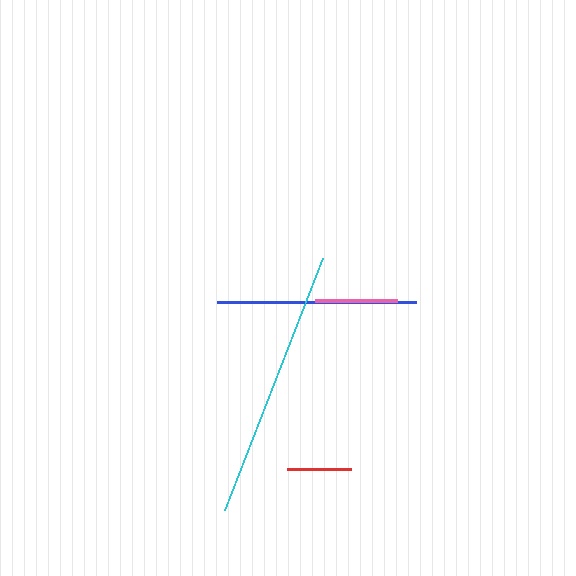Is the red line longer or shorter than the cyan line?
The cyan line is longer than the red line.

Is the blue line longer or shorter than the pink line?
The blue line is longer than the pink line.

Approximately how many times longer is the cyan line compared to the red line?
The cyan line is approximately 4.2 times the length of the red line.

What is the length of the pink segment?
The pink segment is approximately 82 pixels long.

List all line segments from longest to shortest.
From longest to shortest: cyan, blue, pink, red.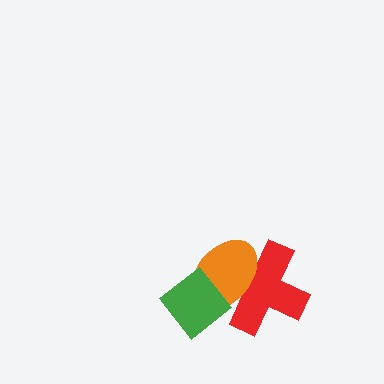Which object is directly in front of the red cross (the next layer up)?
The orange ellipse is directly in front of the red cross.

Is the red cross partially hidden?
Yes, it is partially covered by another shape.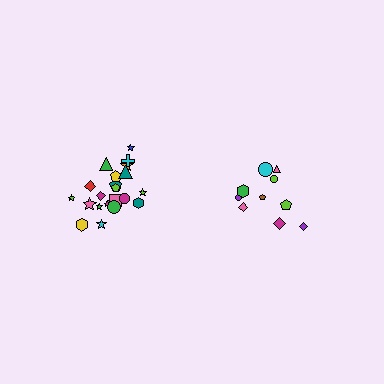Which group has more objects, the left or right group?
The left group.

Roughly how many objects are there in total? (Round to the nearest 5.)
Roughly 30 objects in total.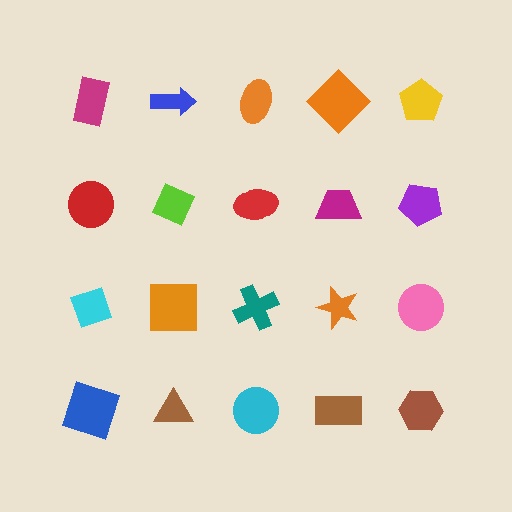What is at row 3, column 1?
A cyan diamond.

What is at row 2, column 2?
A lime diamond.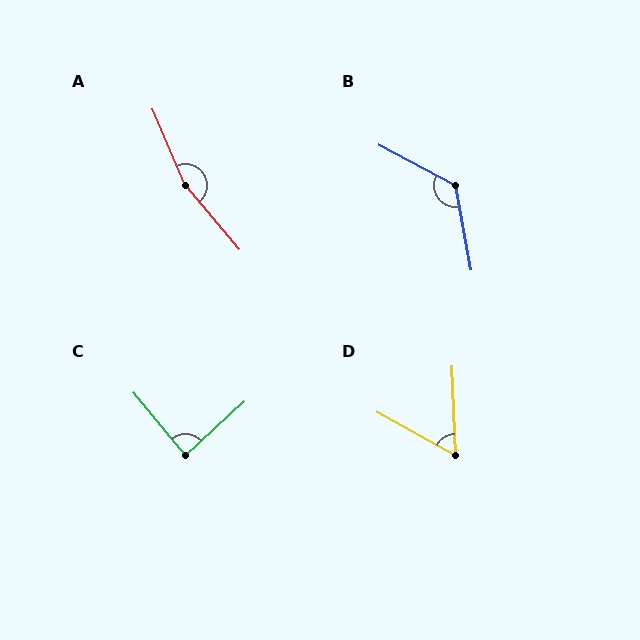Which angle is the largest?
A, at approximately 162 degrees.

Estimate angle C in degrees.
Approximately 87 degrees.